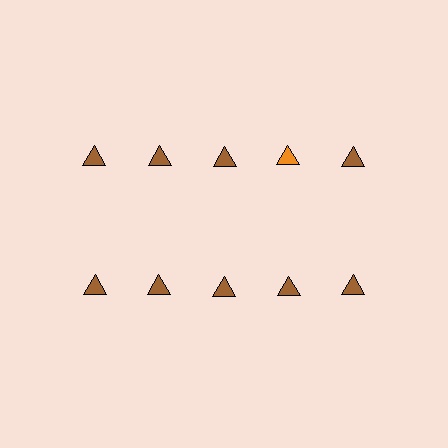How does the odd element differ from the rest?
It has a different color: orange instead of brown.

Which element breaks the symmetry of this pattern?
The orange triangle in the top row, second from right column breaks the symmetry. All other shapes are brown triangles.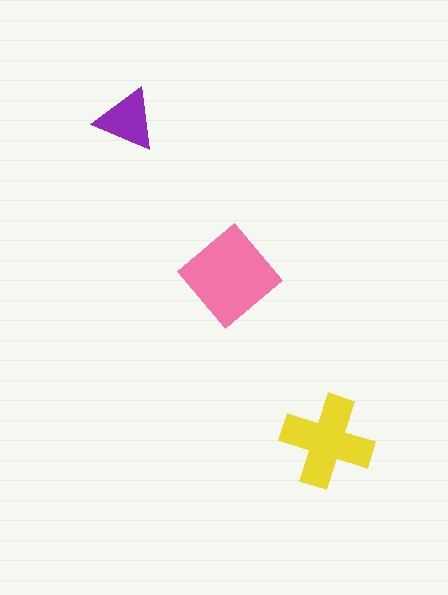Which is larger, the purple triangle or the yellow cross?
The yellow cross.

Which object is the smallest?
The purple triangle.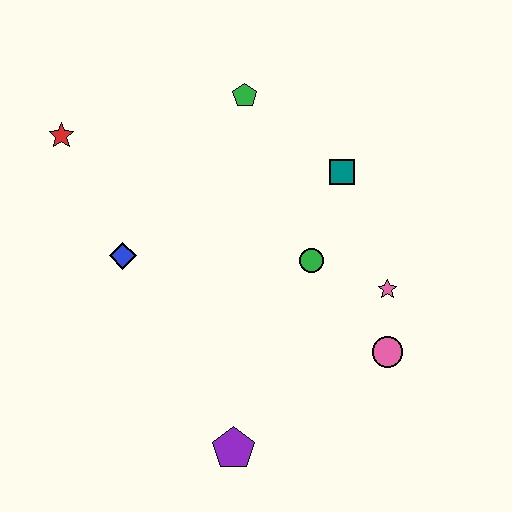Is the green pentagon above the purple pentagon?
Yes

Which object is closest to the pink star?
The pink circle is closest to the pink star.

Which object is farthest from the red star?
The pink circle is farthest from the red star.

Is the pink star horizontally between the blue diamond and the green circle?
No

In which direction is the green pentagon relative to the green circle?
The green pentagon is above the green circle.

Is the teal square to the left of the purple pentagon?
No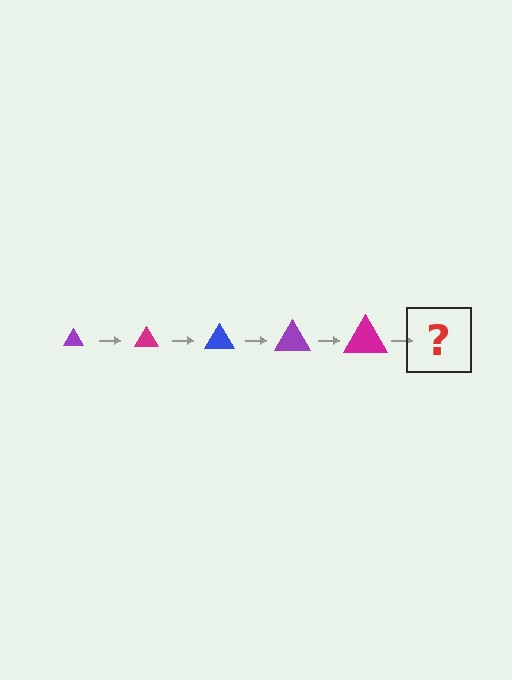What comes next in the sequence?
The next element should be a blue triangle, larger than the previous one.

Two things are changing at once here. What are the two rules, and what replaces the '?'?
The two rules are that the triangle grows larger each step and the color cycles through purple, magenta, and blue. The '?' should be a blue triangle, larger than the previous one.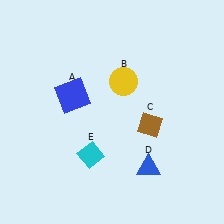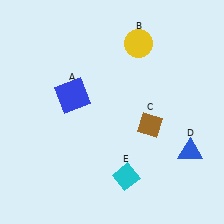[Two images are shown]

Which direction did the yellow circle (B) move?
The yellow circle (B) moved up.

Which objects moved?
The objects that moved are: the yellow circle (B), the blue triangle (D), the cyan diamond (E).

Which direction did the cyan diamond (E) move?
The cyan diamond (E) moved right.